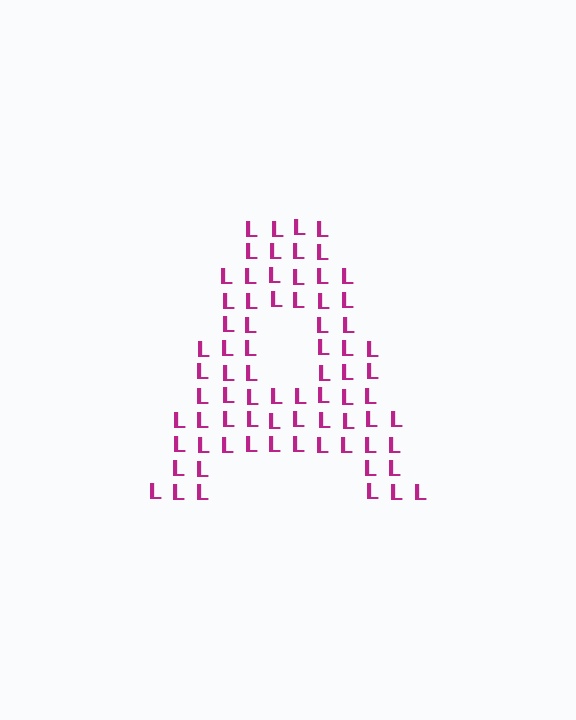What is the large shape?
The large shape is the letter A.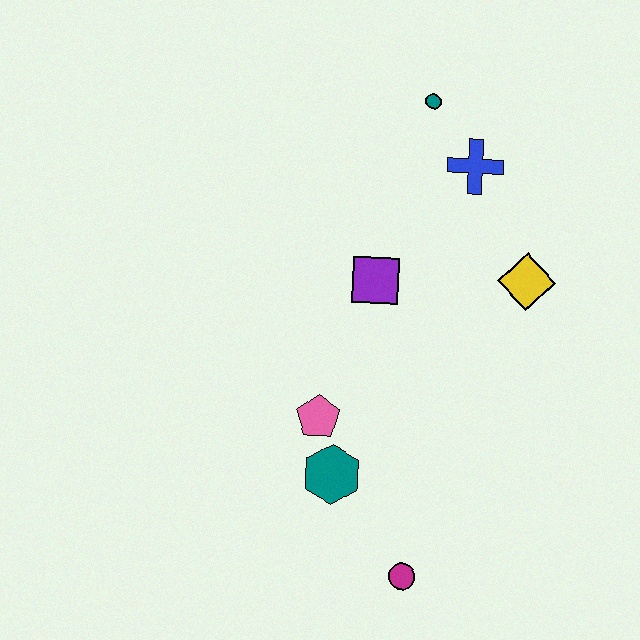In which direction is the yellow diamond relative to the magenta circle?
The yellow diamond is above the magenta circle.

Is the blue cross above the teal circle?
No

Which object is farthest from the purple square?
The magenta circle is farthest from the purple square.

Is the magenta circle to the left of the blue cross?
Yes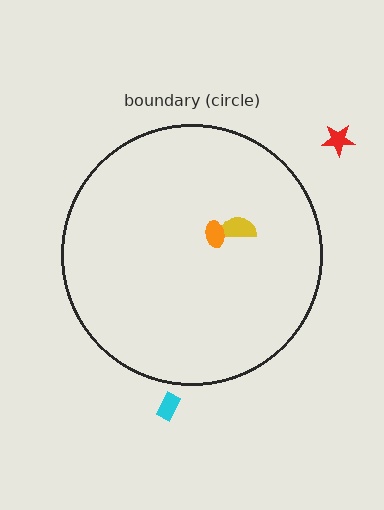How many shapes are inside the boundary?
2 inside, 2 outside.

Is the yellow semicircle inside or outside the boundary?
Inside.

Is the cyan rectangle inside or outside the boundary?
Outside.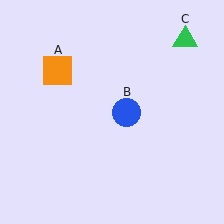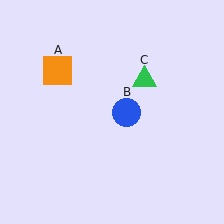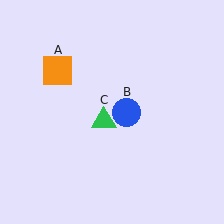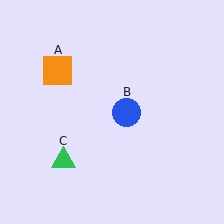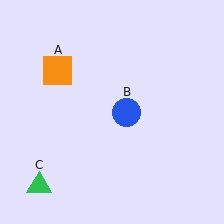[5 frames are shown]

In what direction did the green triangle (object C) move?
The green triangle (object C) moved down and to the left.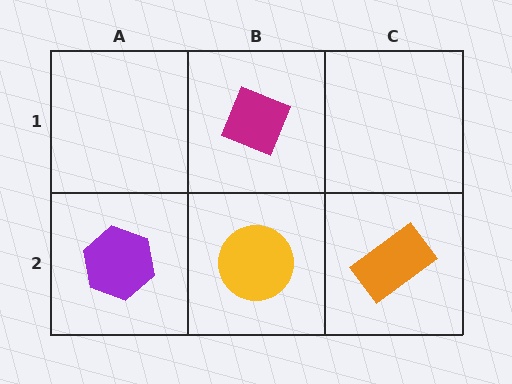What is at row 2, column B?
A yellow circle.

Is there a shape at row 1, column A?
No, that cell is empty.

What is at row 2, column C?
An orange rectangle.